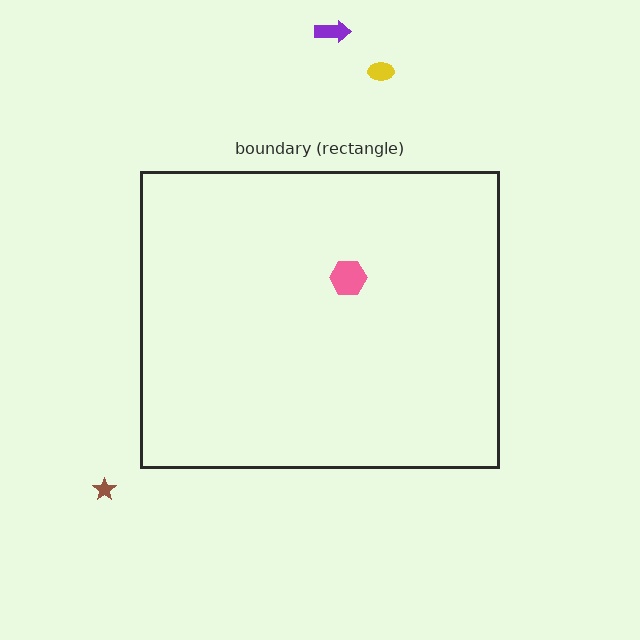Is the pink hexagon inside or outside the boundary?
Inside.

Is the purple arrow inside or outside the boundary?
Outside.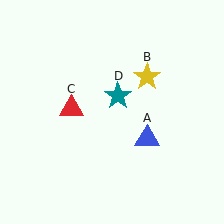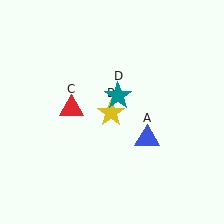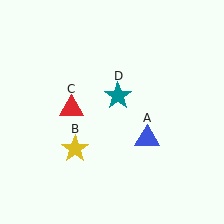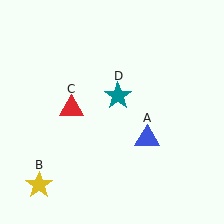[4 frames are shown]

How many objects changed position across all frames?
1 object changed position: yellow star (object B).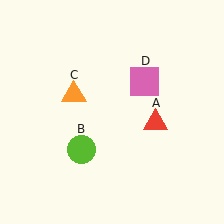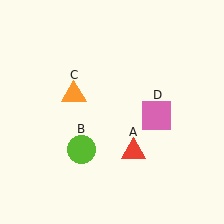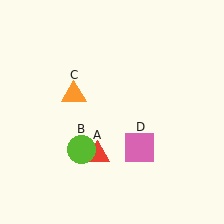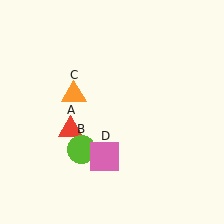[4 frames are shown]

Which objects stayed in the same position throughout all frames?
Lime circle (object B) and orange triangle (object C) remained stationary.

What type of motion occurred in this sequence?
The red triangle (object A), pink square (object D) rotated clockwise around the center of the scene.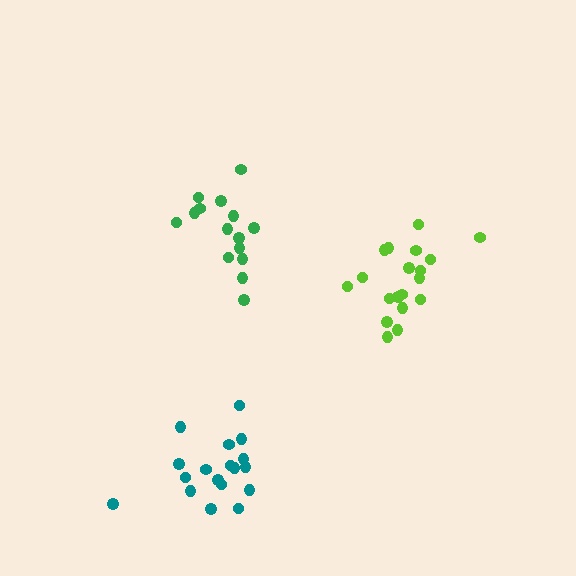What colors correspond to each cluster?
The clusters are colored: green, teal, lime.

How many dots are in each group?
Group 1: 15 dots, Group 2: 18 dots, Group 3: 19 dots (52 total).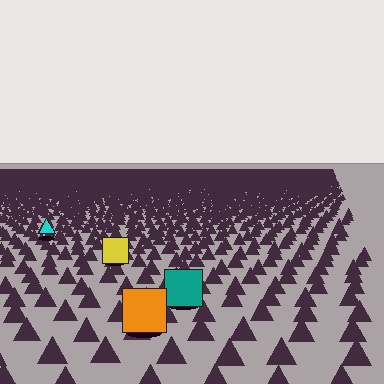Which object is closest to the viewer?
The orange square is closest. The texture marks near it are larger and more spread out.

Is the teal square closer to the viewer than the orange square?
No. The orange square is closer — you can tell from the texture gradient: the ground texture is coarser near it.